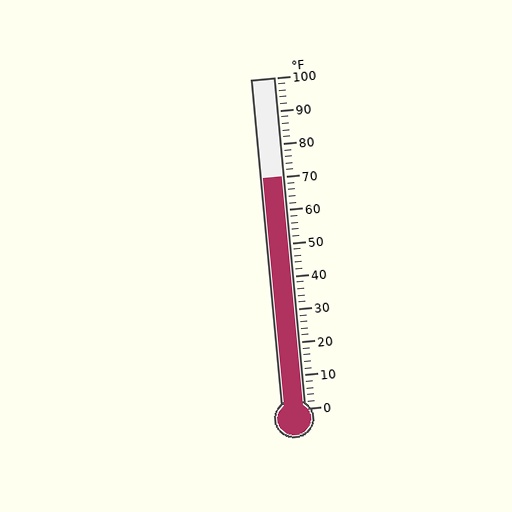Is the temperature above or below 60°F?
The temperature is above 60°F.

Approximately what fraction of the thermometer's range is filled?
The thermometer is filled to approximately 70% of its range.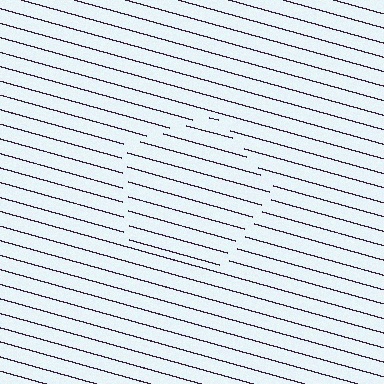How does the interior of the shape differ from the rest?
The interior of the shape contains the same grating, shifted by half a period — the contour is defined by the phase discontinuity where line-ends from the inner and outer gratings abut.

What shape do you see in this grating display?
An illusory pentagon. The interior of the shape contains the same grating, shifted by half a period — the contour is defined by the phase discontinuity where line-ends from the inner and outer gratings abut.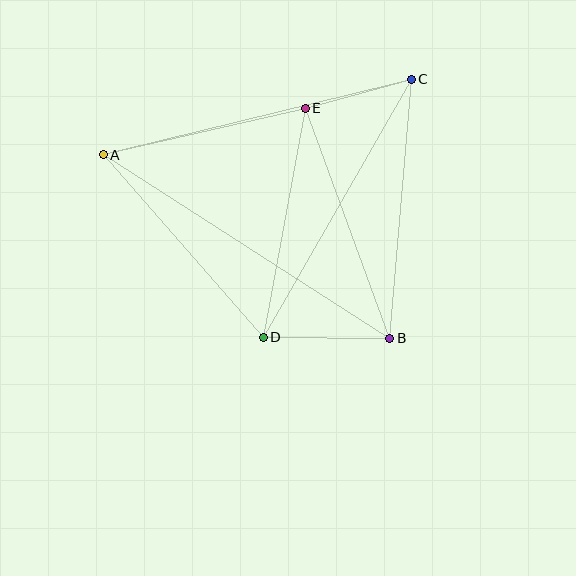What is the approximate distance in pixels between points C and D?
The distance between C and D is approximately 298 pixels.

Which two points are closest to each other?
Points C and E are closest to each other.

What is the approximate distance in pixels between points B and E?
The distance between B and E is approximately 245 pixels.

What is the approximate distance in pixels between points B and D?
The distance between B and D is approximately 126 pixels.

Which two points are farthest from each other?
Points A and B are farthest from each other.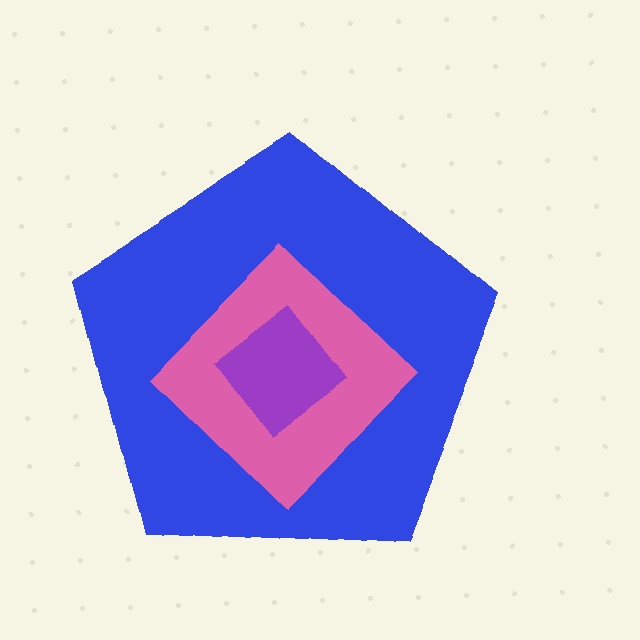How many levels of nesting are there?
3.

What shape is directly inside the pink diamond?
The purple diamond.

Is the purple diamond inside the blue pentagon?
Yes.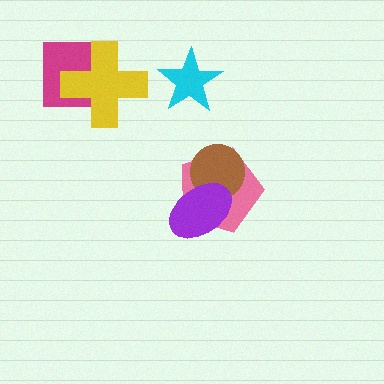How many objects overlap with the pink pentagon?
2 objects overlap with the pink pentagon.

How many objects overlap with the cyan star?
0 objects overlap with the cyan star.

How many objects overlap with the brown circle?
2 objects overlap with the brown circle.